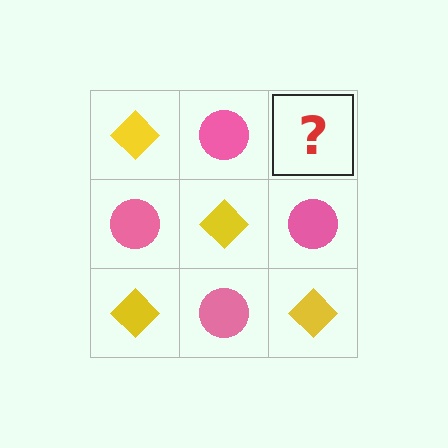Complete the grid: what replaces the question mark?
The question mark should be replaced with a yellow diamond.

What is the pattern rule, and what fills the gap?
The rule is that it alternates yellow diamond and pink circle in a checkerboard pattern. The gap should be filled with a yellow diamond.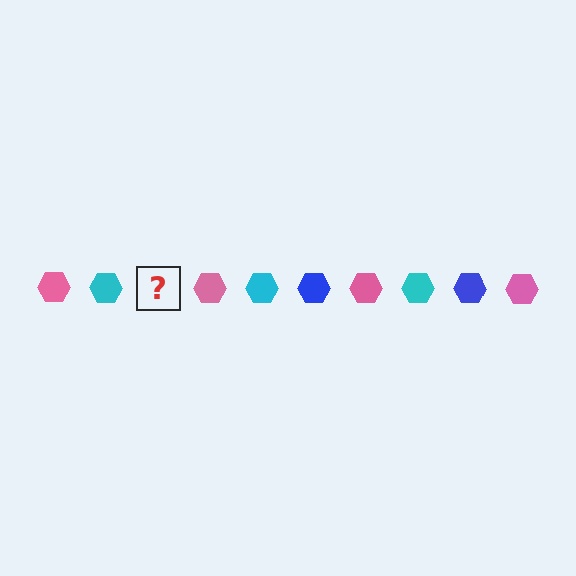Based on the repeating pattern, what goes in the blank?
The blank should be a blue hexagon.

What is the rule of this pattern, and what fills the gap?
The rule is that the pattern cycles through pink, cyan, blue hexagons. The gap should be filled with a blue hexagon.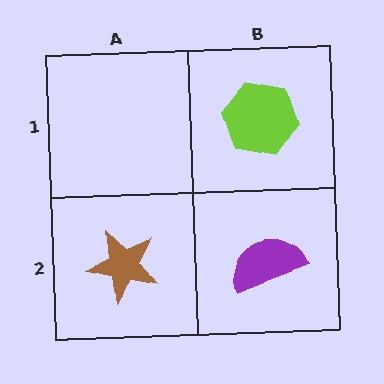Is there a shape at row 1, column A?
No, that cell is empty.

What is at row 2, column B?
A purple semicircle.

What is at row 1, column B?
A lime hexagon.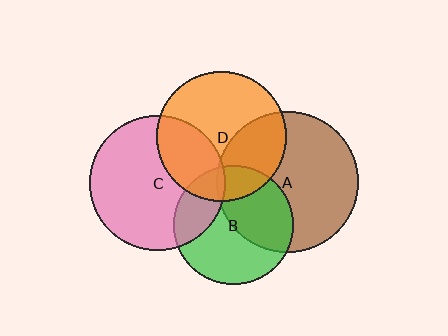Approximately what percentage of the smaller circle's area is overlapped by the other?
Approximately 40%.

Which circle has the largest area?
Circle A (brown).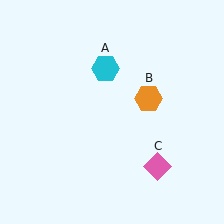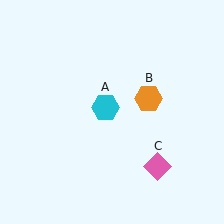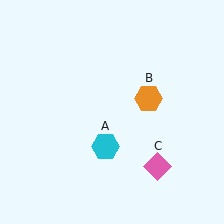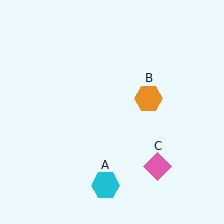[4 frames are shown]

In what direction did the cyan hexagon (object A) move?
The cyan hexagon (object A) moved down.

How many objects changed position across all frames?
1 object changed position: cyan hexagon (object A).